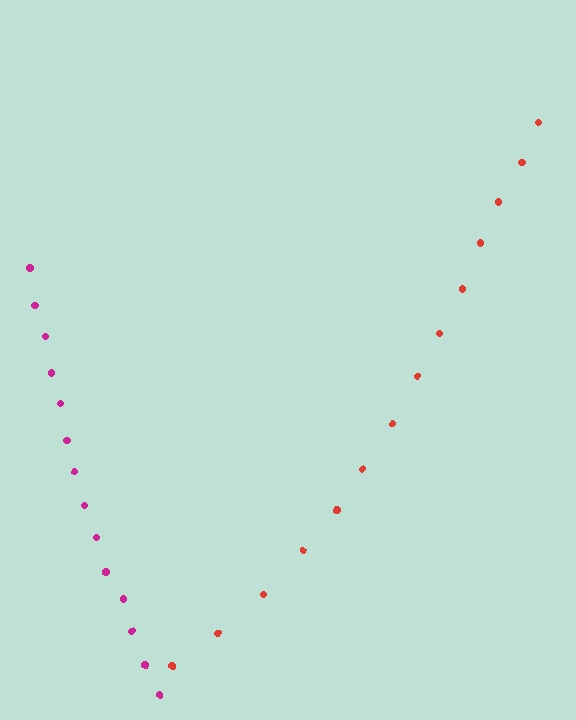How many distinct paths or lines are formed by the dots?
There are 2 distinct paths.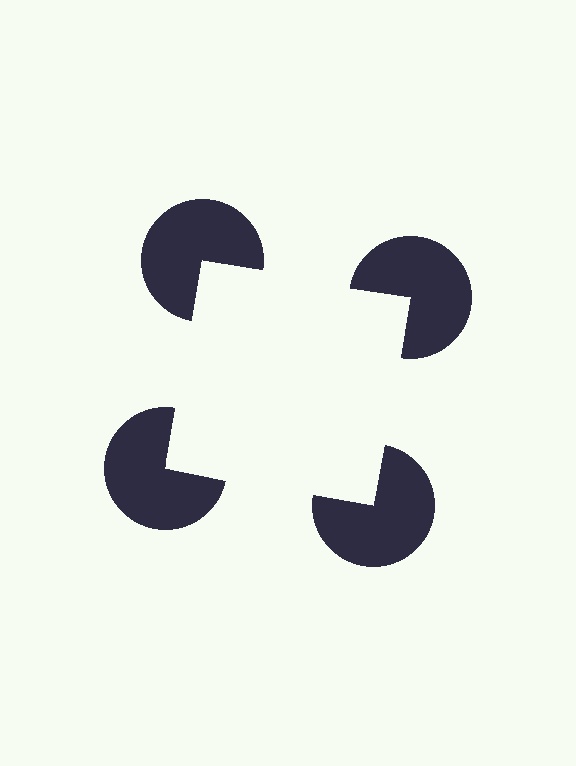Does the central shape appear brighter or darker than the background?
It typically appears slightly brighter than the background, even though no actual brightness change is drawn.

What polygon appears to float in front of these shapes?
An illusory square — its edges are inferred from the aligned wedge cuts in the pac-man discs, not physically drawn.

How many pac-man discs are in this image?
There are 4 — one at each vertex of the illusory square.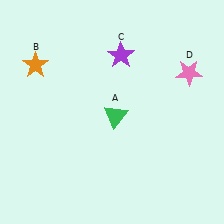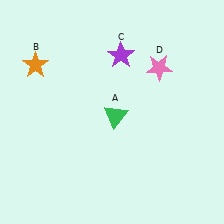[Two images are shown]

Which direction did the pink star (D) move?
The pink star (D) moved left.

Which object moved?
The pink star (D) moved left.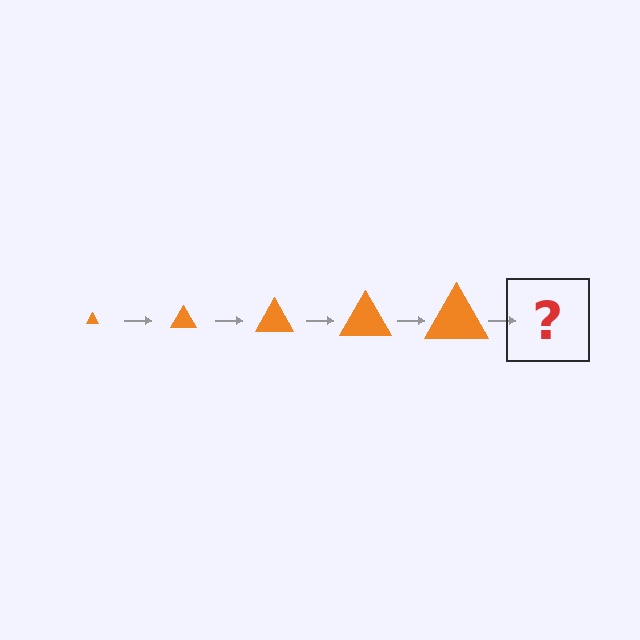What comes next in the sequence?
The next element should be an orange triangle, larger than the previous one.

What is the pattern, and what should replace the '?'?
The pattern is that the triangle gets progressively larger each step. The '?' should be an orange triangle, larger than the previous one.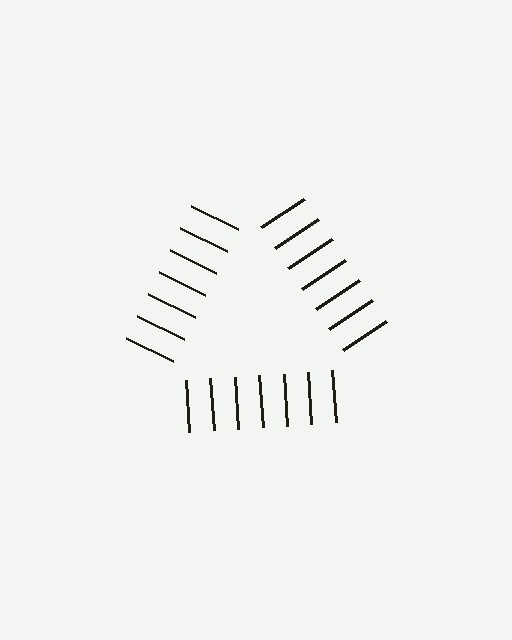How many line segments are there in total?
21 — 7 along each of the 3 edges.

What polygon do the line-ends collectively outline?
An illusory triangle — the line segments terminate on its edges but no continuous stroke is drawn.